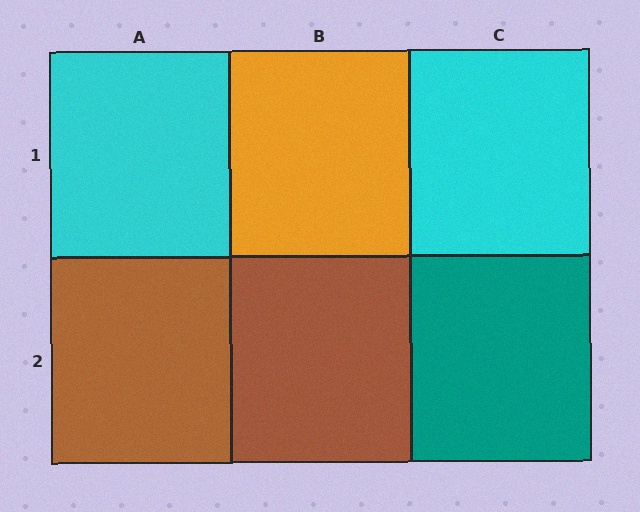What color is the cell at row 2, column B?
Brown.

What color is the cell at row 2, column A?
Brown.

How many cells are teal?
1 cell is teal.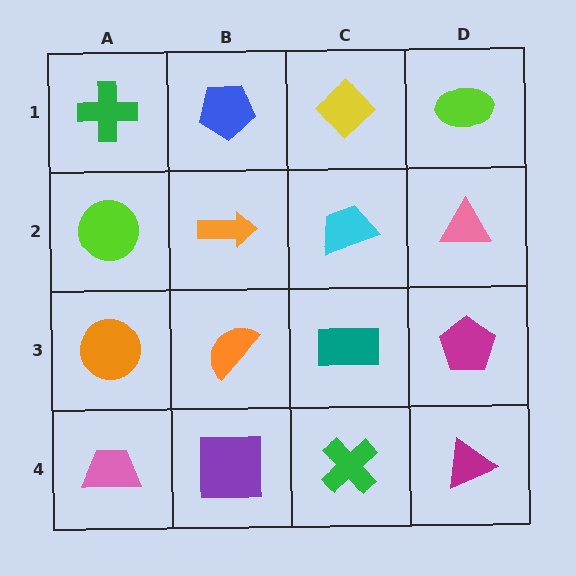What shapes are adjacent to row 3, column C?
A cyan trapezoid (row 2, column C), a green cross (row 4, column C), an orange semicircle (row 3, column B), a magenta pentagon (row 3, column D).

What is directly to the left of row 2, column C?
An orange arrow.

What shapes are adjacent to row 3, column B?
An orange arrow (row 2, column B), a purple square (row 4, column B), an orange circle (row 3, column A), a teal rectangle (row 3, column C).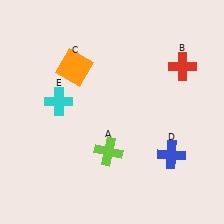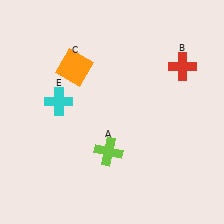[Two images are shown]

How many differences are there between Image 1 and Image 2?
There is 1 difference between the two images.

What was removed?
The blue cross (D) was removed in Image 2.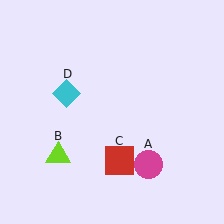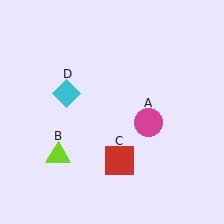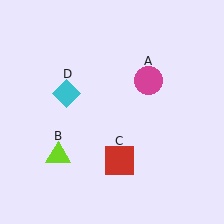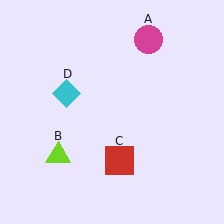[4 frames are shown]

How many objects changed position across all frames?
1 object changed position: magenta circle (object A).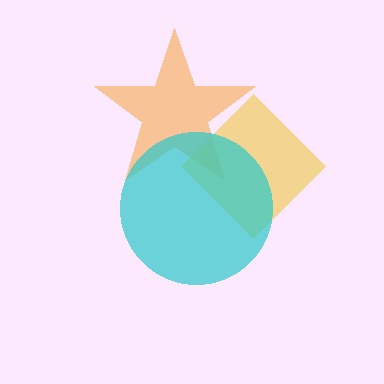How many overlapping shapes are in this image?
There are 3 overlapping shapes in the image.